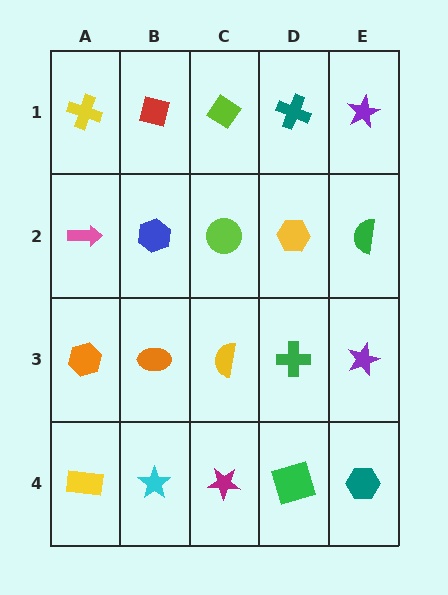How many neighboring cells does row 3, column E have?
3.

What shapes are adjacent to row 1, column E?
A green semicircle (row 2, column E), a teal cross (row 1, column D).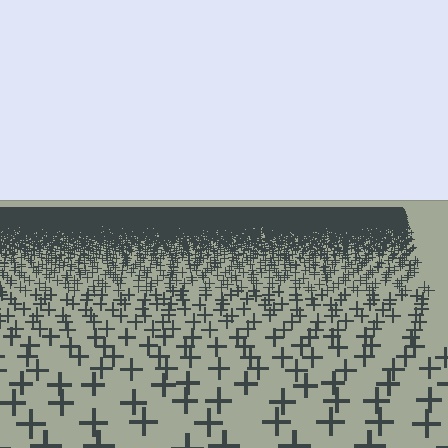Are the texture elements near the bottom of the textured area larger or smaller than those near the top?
Larger. Near the bottom, elements are closer to the viewer and appear at a bigger on-screen size.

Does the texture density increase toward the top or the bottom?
Density increases toward the top.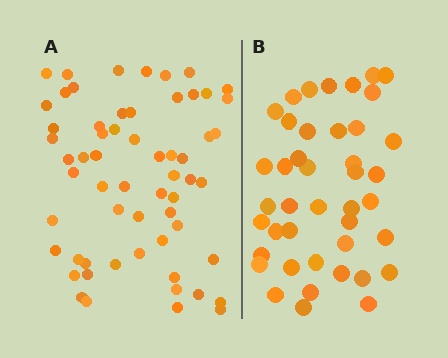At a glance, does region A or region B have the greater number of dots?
Region A (the left region) has more dots.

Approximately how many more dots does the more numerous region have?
Region A has approximately 20 more dots than region B.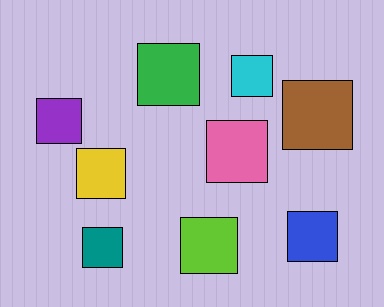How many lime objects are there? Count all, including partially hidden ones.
There is 1 lime object.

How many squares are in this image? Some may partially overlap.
There are 9 squares.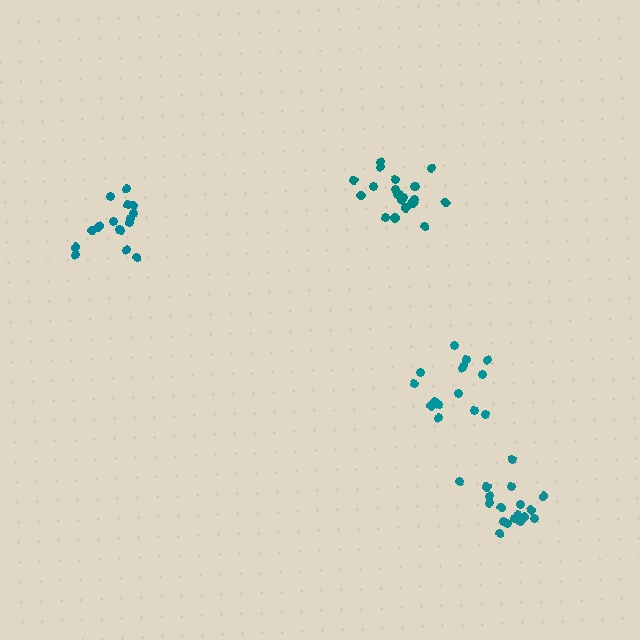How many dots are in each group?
Group 1: 21 dots, Group 2: 18 dots, Group 3: 16 dots, Group 4: 16 dots (71 total).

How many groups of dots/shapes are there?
There are 4 groups.